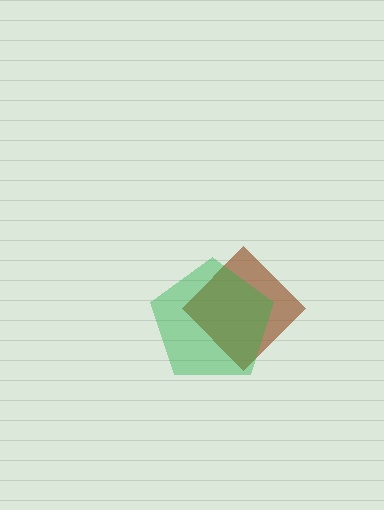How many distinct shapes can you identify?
There are 2 distinct shapes: a brown diamond, a green pentagon.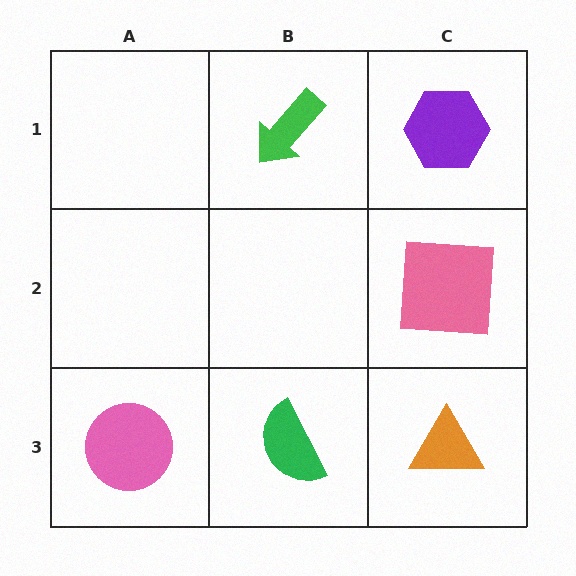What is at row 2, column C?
A pink square.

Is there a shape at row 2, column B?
No, that cell is empty.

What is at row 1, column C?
A purple hexagon.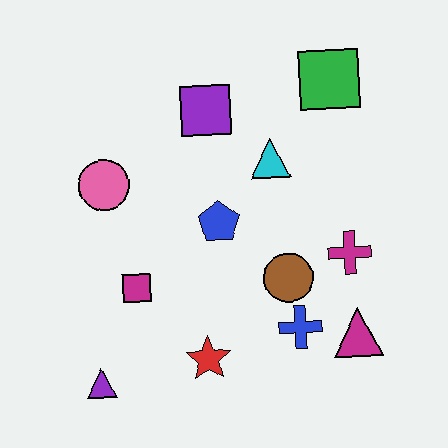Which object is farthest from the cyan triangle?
The purple triangle is farthest from the cyan triangle.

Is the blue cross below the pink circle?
Yes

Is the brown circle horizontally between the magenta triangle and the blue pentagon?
Yes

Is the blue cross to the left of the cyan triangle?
No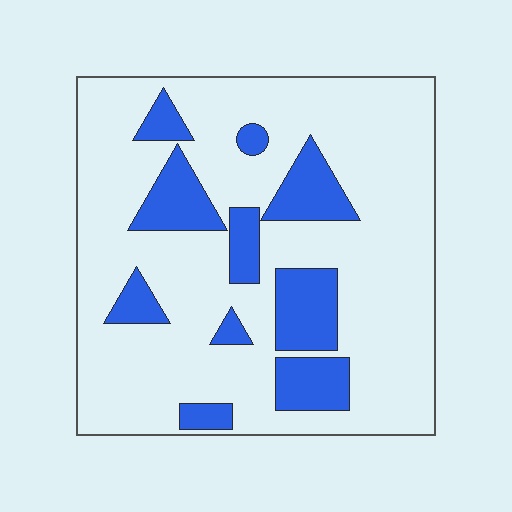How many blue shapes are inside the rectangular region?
10.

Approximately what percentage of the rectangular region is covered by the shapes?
Approximately 20%.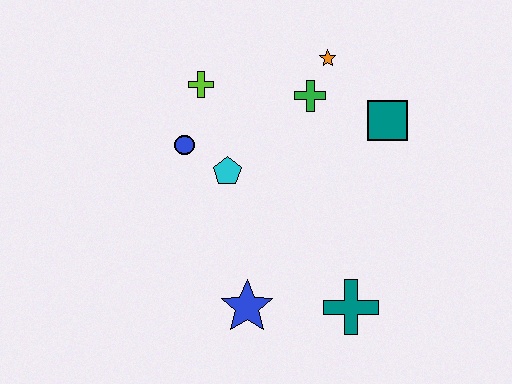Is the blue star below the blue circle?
Yes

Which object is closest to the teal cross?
The blue star is closest to the teal cross.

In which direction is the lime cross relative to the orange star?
The lime cross is to the left of the orange star.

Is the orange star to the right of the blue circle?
Yes